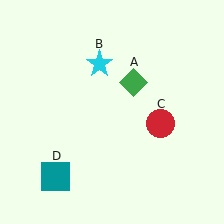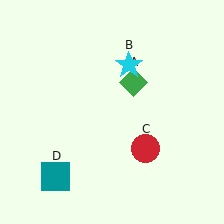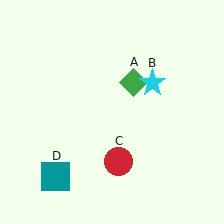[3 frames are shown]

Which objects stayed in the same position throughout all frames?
Green diamond (object A) and teal square (object D) remained stationary.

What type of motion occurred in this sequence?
The cyan star (object B), red circle (object C) rotated clockwise around the center of the scene.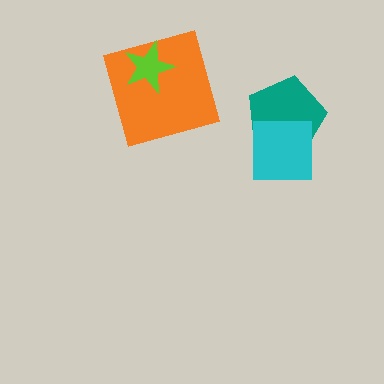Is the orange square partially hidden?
Yes, it is partially covered by another shape.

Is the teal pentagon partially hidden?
Yes, it is partially covered by another shape.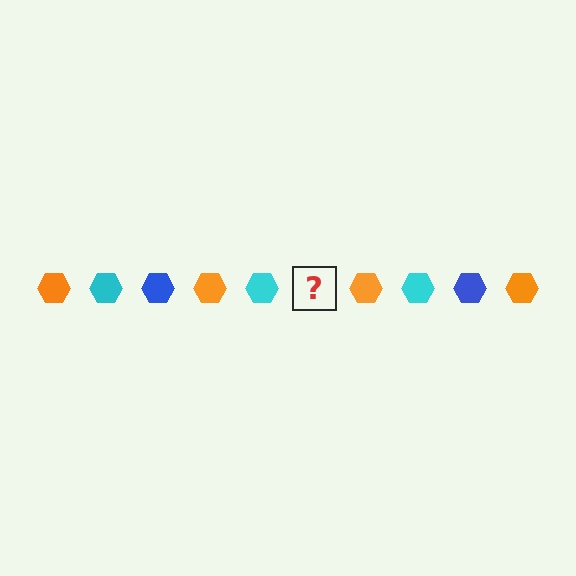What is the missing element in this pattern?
The missing element is a blue hexagon.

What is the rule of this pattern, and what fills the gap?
The rule is that the pattern cycles through orange, cyan, blue hexagons. The gap should be filled with a blue hexagon.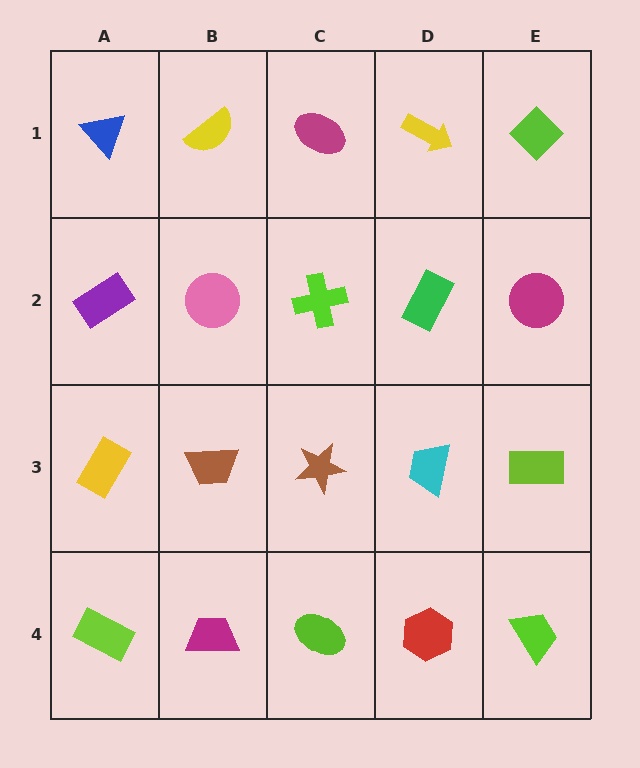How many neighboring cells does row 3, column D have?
4.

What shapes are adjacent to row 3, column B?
A pink circle (row 2, column B), a magenta trapezoid (row 4, column B), a yellow rectangle (row 3, column A), a brown star (row 3, column C).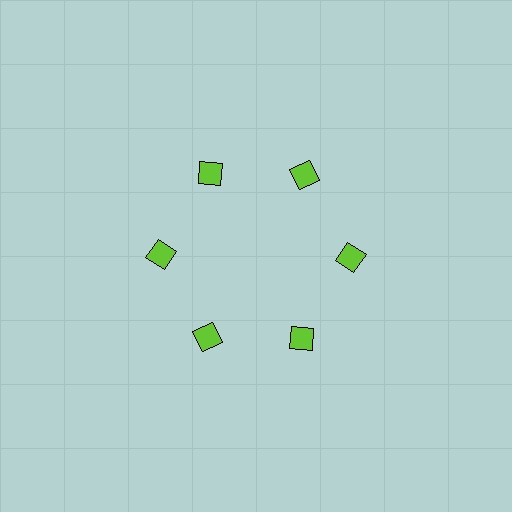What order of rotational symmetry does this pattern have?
This pattern has 6-fold rotational symmetry.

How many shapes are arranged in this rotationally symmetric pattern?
There are 6 shapes, arranged in 6 groups of 1.